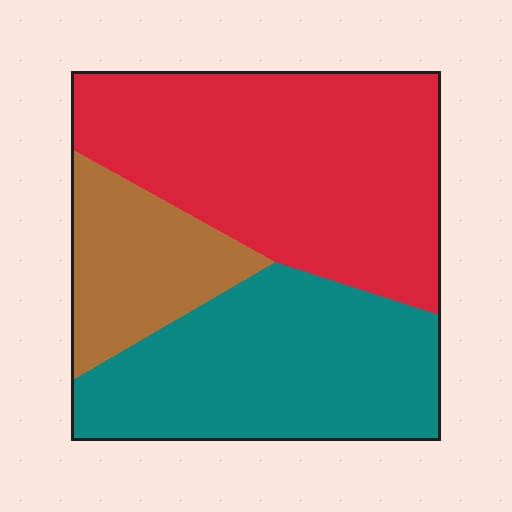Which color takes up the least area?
Brown, at roughly 15%.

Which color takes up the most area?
Red, at roughly 45%.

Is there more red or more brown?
Red.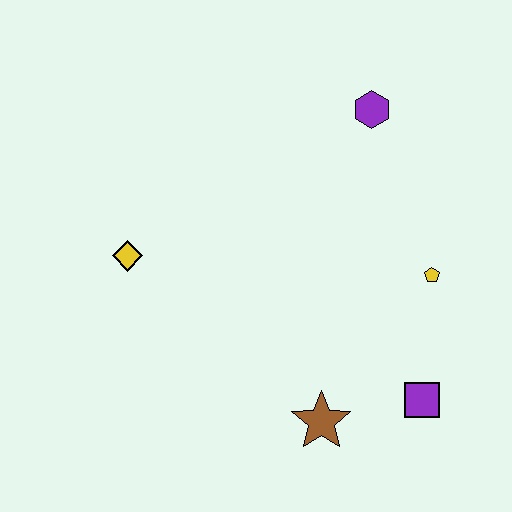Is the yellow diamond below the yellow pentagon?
No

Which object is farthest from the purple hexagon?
The brown star is farthest from the purple hexagon.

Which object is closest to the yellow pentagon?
The purple square is closest to the yellow pentagon.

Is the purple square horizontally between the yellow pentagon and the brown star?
Yes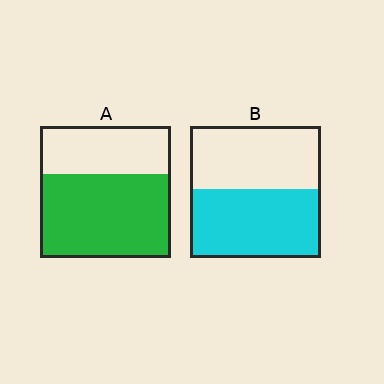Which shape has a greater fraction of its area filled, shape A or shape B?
Shape A.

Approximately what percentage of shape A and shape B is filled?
A is approximately 65% and B is approximately 50%.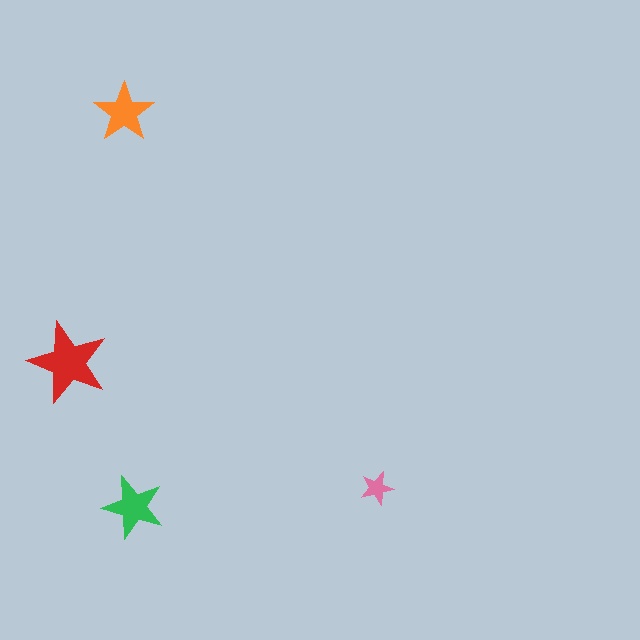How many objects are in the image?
There are 4 objects in the image.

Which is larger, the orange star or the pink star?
The orange one.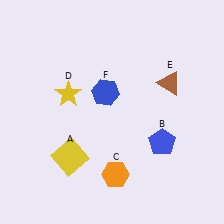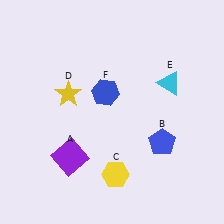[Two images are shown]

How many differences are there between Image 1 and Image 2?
There are 3 differences between the two images.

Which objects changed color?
A changed from yellow to purple. C changed from orange to yellow. E changed from brown to cyan.